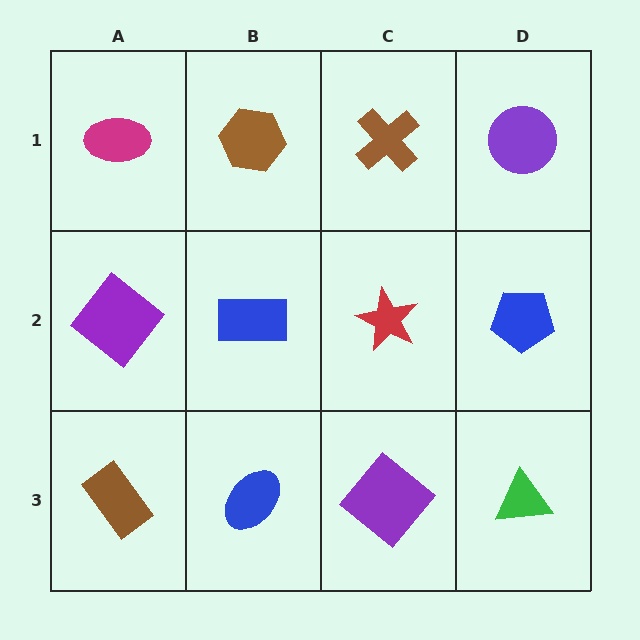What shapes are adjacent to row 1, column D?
A blue pentagon (row 2, column D), a brown cross (row 1, column C).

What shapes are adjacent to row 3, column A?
A purple diamond (row 2, column A), a blue ellipse (row 3, column B).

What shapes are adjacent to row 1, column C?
A red star (row 2, column C), a brown hexagon (row 1, column B), a purple circle (row 1, column D).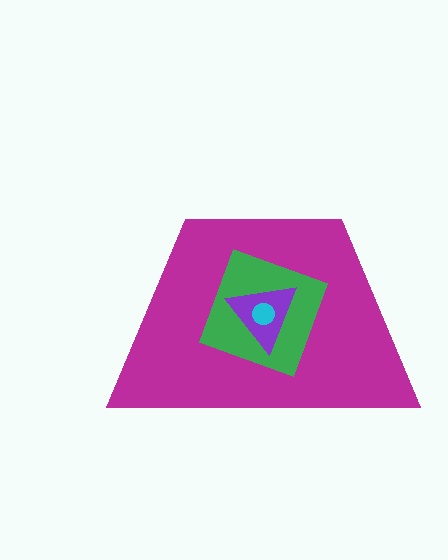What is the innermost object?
The cyan circle.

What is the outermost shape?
The magenta trapezoid.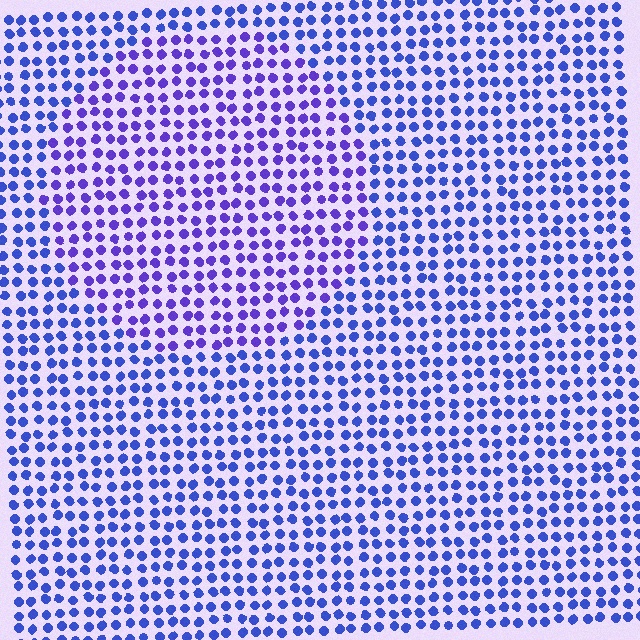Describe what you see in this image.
The image is filled with small blue elements in a uniform arrangement. A circle-shaped region is visible where the elements are tinted to a slightly different hue, forming a subtle color boundary.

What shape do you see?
I see a circle.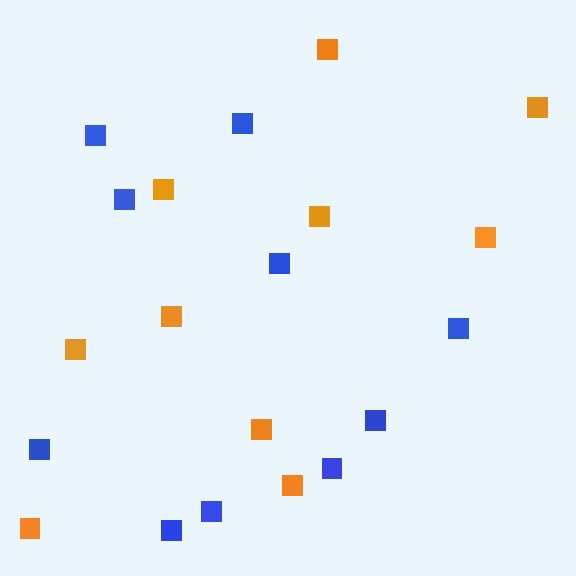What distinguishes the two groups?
There are 2 groups: one group of orange squares (10) and one group of blue squares (10).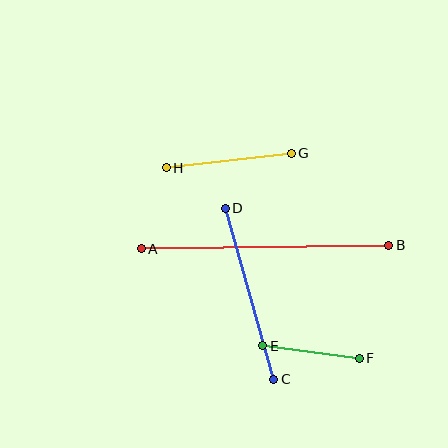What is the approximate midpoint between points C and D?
The midpoint is at approximately (250, 294) pixels.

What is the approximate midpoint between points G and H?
The midpoint is at approximately (229, 160) pixels.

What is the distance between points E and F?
The distance is approximately 98 pixels.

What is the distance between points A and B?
The distance is approximately 247 pixels.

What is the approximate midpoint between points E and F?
The midpoint is at approximately (311, 352) pixels.